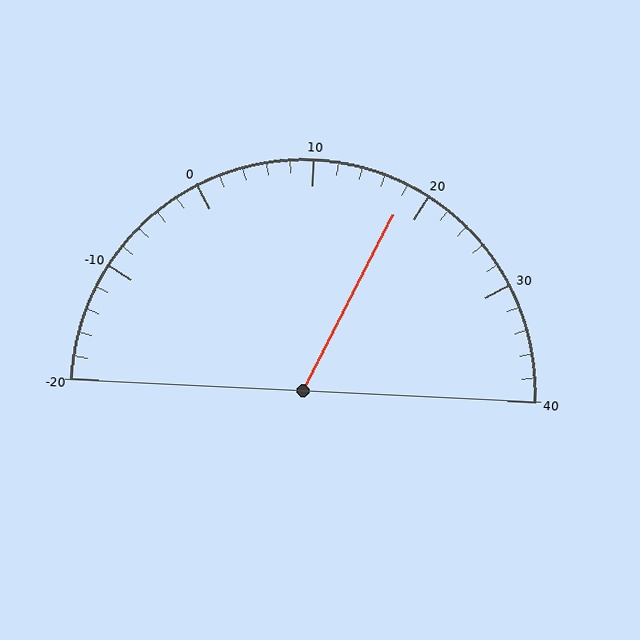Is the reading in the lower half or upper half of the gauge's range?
The reading is in the upper half of the range (-20 to 40).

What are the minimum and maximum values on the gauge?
The gauge ranges from -20 to 40.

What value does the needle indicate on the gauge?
The needle indicates approximately 18.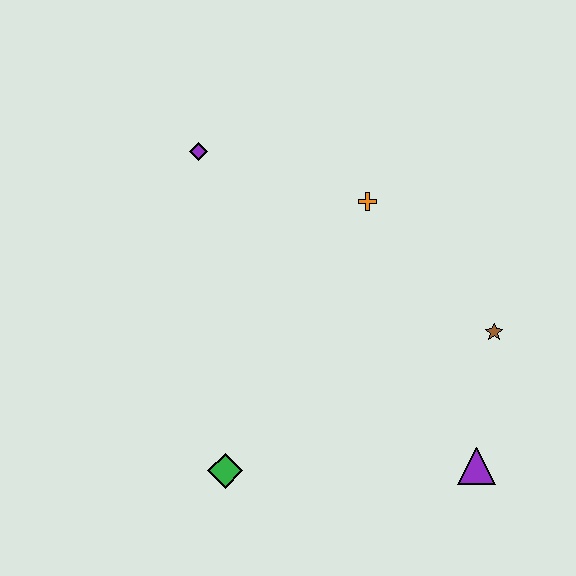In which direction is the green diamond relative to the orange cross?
The green diamond is below the orange cross.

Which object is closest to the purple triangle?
The brown star is closest to the purple triangle.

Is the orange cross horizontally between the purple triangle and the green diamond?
Yes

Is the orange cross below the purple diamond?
Yes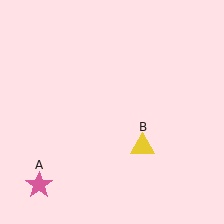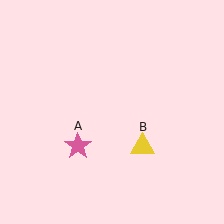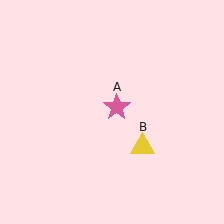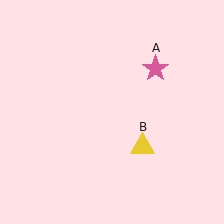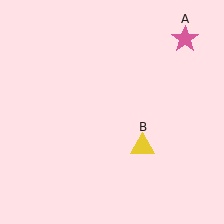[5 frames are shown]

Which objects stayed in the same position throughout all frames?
Yellow triangle (object B) remained stationary.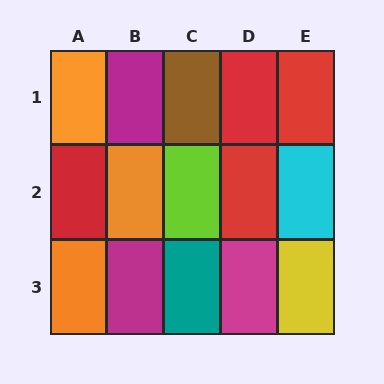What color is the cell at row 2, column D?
Red.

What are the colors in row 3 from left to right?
Orange, magenta, teal, magenta, yellow.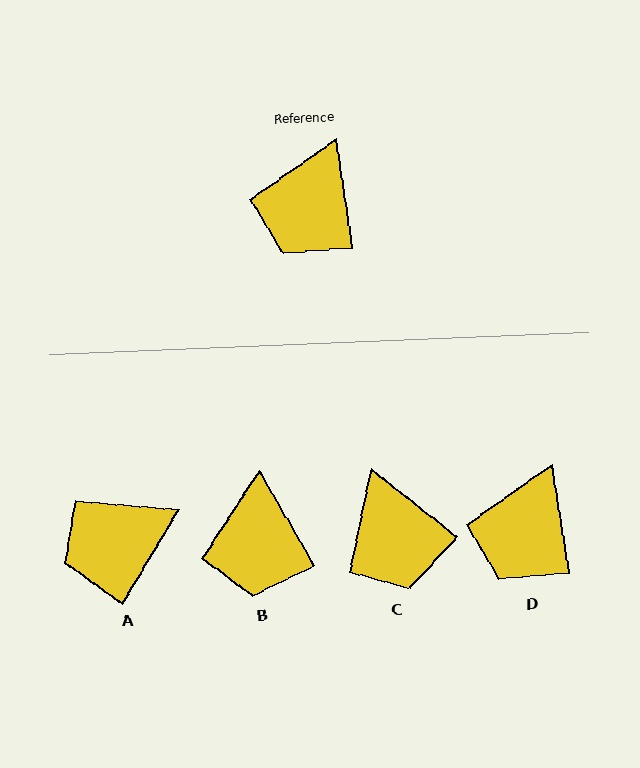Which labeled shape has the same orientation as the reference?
D.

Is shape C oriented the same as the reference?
No, it is off by about 43 degrees.